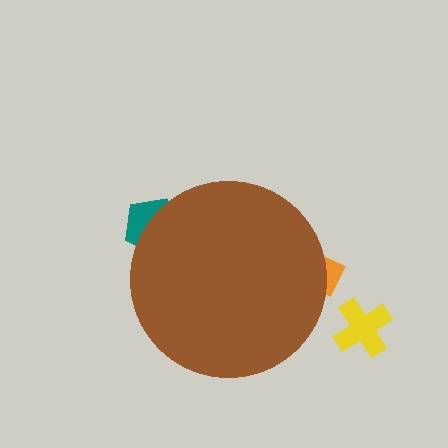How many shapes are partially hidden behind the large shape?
2 shapes are partially hidden.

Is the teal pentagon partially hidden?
Yes, the teal pentagon is partially hidden behind the brown circle.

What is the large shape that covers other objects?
A brown circle.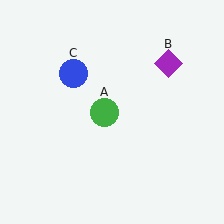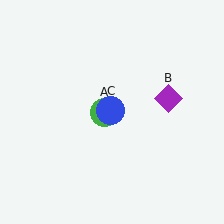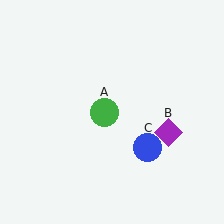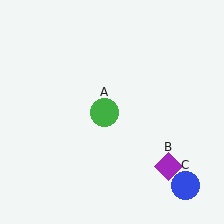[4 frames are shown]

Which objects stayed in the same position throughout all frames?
Green circle (object A) remained stationary.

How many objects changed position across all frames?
2 objects changed position: purple diamond (object B), blue circle (object C).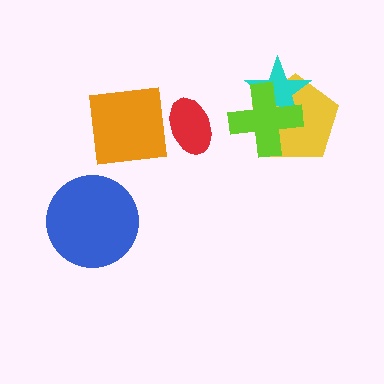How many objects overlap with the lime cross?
2 objects overlap with the lime cross.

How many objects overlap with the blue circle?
0 objects overlap with the blue circle.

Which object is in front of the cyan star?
The lime cross is in front of the cyan star.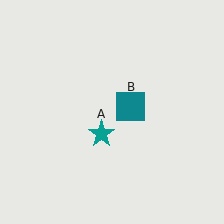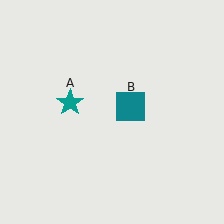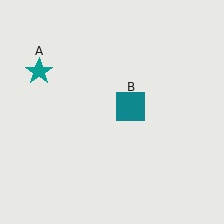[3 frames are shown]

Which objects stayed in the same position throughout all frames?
Teal square (object B) remained stationary.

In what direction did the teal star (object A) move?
The teal star (object A) moved up and to the left.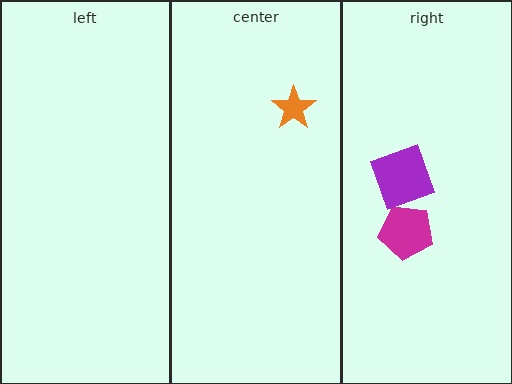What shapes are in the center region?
The orange star.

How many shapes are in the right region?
2.